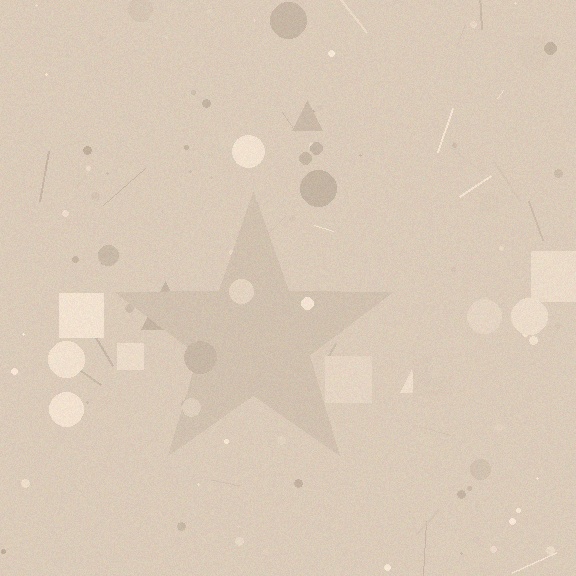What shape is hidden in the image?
A star is hidden in the image.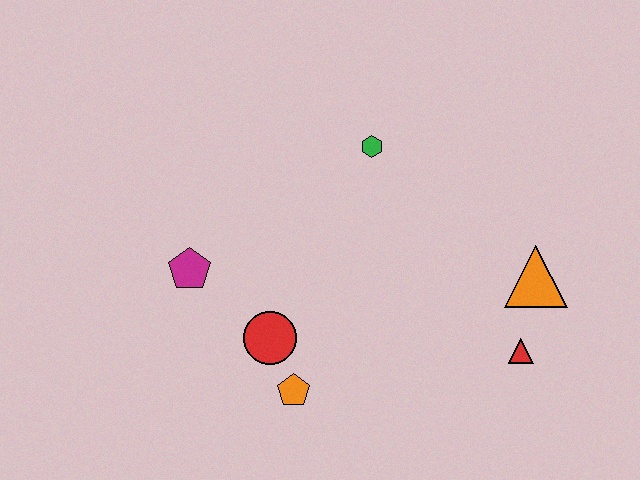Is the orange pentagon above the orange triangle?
No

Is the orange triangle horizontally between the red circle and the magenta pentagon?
No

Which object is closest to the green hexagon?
The orange triangle is closest to the green hexagon.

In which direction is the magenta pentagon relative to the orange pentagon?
The magenta pentagon is above the orange pentagon.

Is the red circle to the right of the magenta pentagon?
Yes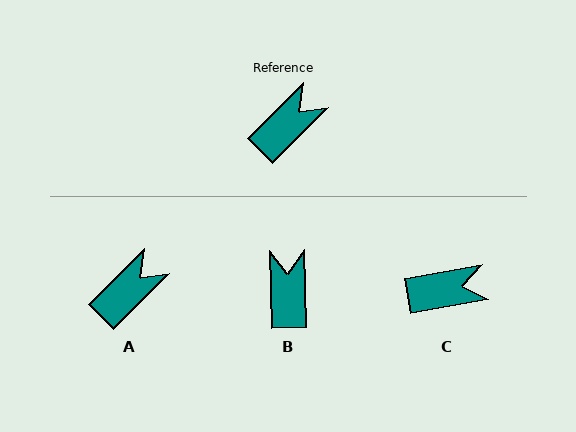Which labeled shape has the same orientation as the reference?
A.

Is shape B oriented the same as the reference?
No, it is off by about 47 degrees.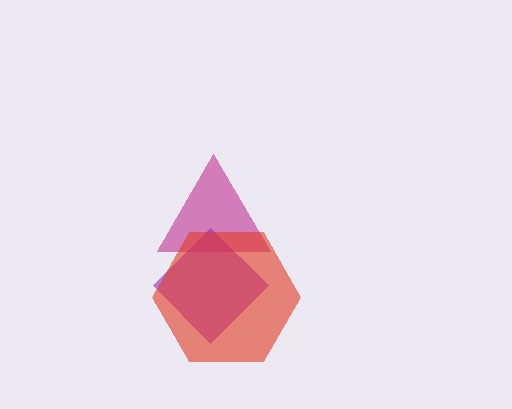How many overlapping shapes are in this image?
There are 3 overlapping shapes in the image.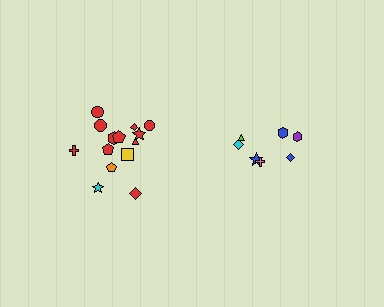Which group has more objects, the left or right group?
The left group.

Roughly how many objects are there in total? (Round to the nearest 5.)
Roughly 20 objects in total.